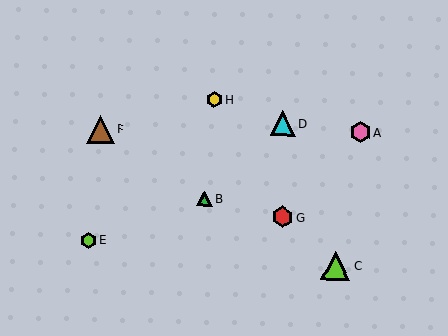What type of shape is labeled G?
Shape G is a red hexagon.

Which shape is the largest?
The lime triangle (labeled C) is the largest.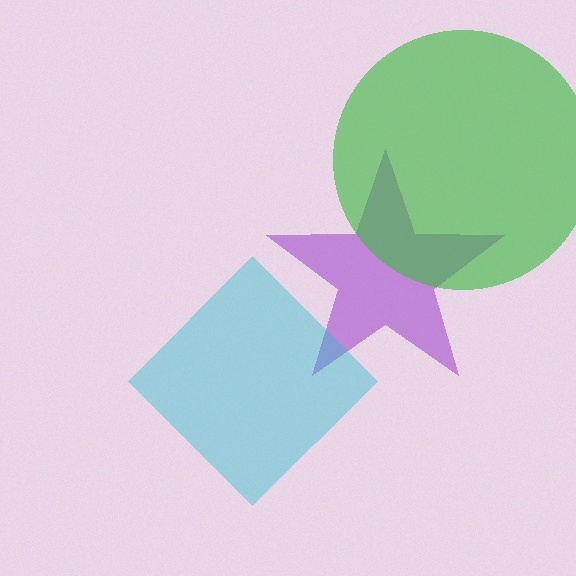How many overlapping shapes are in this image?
There are 3 overlapping shapes in the image.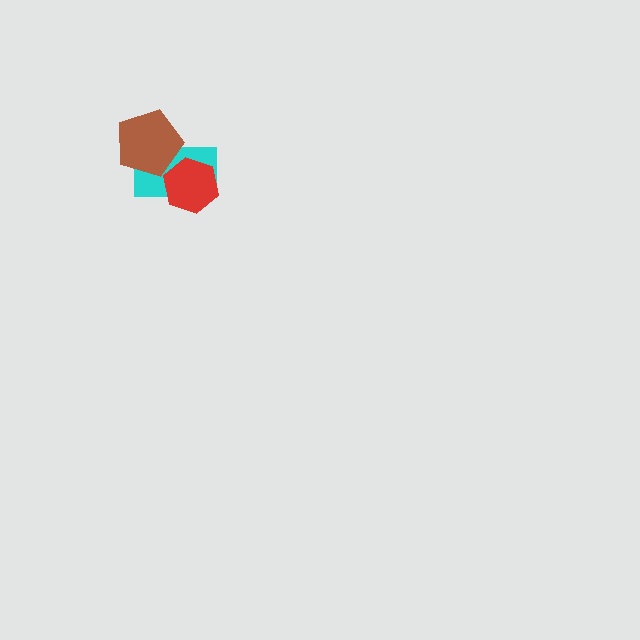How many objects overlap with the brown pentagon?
1 object overlaps with the brown pentagon.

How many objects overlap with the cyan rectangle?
2 objects overlap with the cyan rectangle.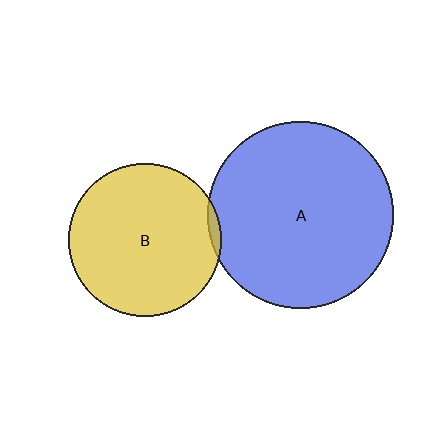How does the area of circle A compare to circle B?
Approximately 1.5 times.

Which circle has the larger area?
Circle A (blue).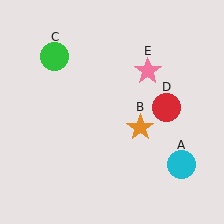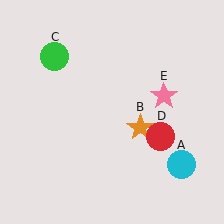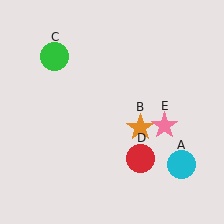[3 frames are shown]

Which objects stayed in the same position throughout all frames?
Cyan circle (object A) and orange star (object B) and green circle (object C) remained stationary.